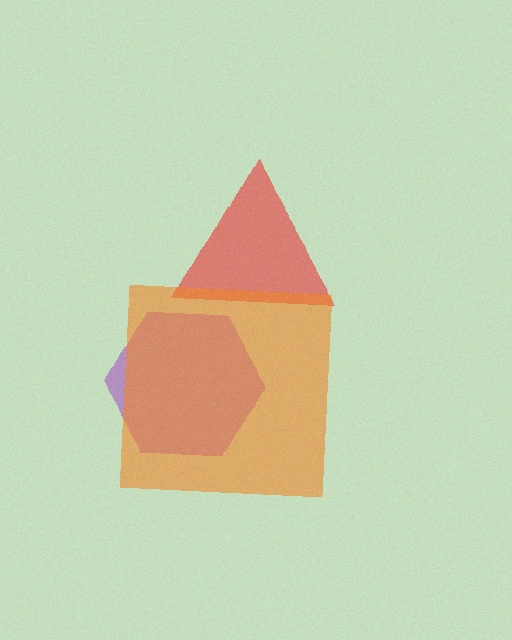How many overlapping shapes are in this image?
There are 3 overlapping shapes in the image.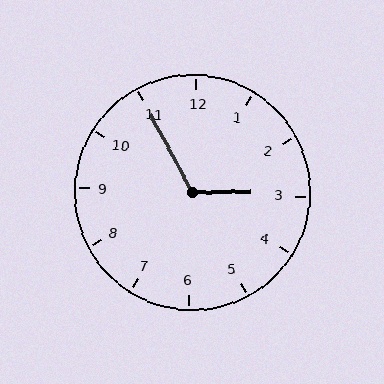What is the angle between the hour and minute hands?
Approximately 118 degrees.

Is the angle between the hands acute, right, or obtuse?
It is obtuse.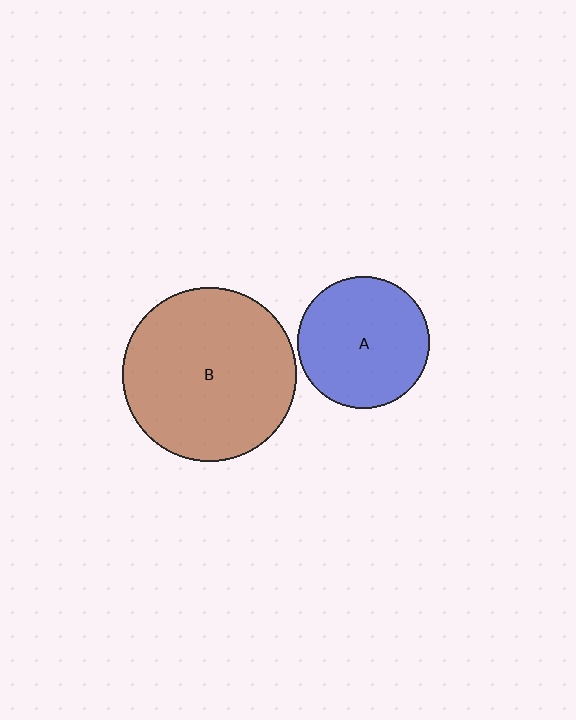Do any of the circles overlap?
No, none of the circles overlap.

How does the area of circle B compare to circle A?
Approximately 1.7 times.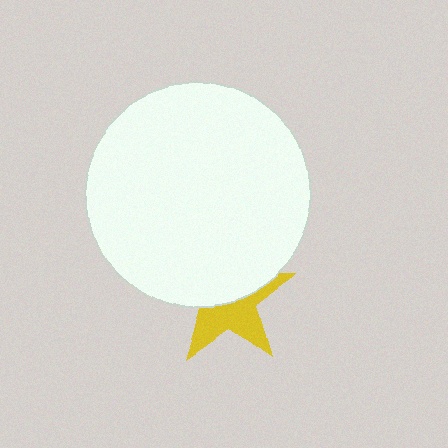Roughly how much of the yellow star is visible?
About half of it is visible (roughly 47%).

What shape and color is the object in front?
The object in front is a white circle.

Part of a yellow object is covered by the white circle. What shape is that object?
It is a star.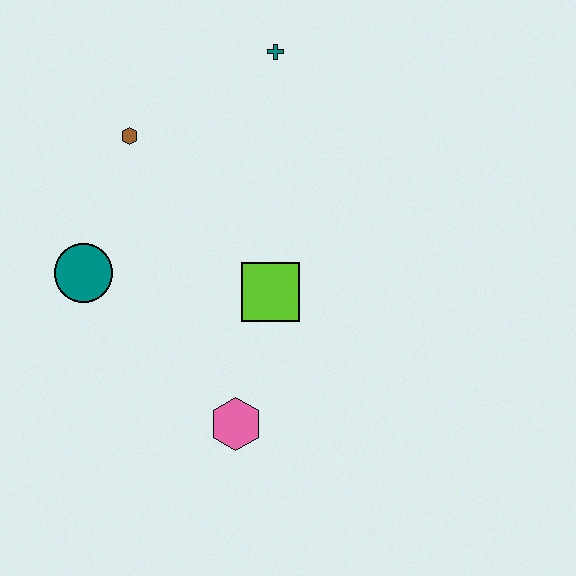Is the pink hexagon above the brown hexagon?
No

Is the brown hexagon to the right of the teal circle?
Yes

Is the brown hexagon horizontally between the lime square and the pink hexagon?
No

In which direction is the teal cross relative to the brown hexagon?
The teal cross is to the right of the brown hexagon.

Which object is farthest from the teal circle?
The teal cross is farthest from the teal circle.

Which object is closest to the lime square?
The pink hexagon is closest to the lime square.